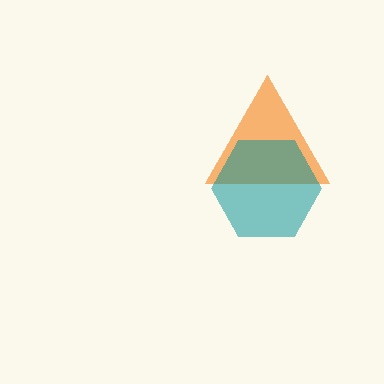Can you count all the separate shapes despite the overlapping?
Yes, there are 2 separate shapes.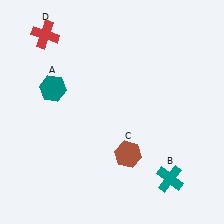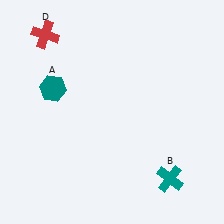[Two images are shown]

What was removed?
The brown hexagon (C) was removed in Image 2.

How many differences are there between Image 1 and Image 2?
There is 1 difference between the two images.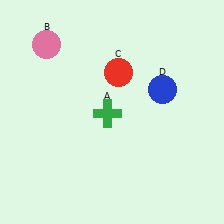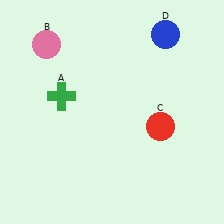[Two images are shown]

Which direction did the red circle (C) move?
The red circle (C) moved down.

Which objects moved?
The objects that moved are: the green cross (A), the red circle (C), the blue circle (D).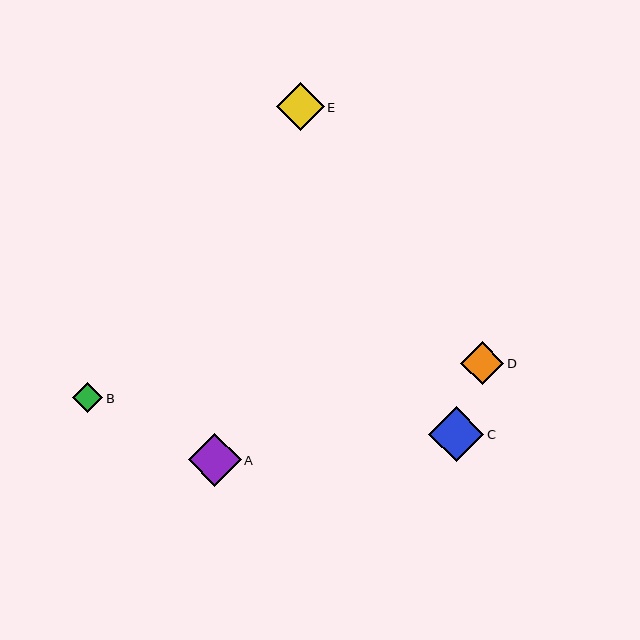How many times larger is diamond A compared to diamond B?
Diamond A is approximately 1.7 times the size of diamond B.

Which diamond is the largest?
Diamond C is the largest with a size of approximately 55 pixels.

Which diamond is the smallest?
Diamond B is the smallest with a size of approximately 31 pixels.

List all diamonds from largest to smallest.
From largest to smallest: C, A, E, D, B.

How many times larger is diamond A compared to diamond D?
Diamond A is approximately 1.2 times the size of diamond D.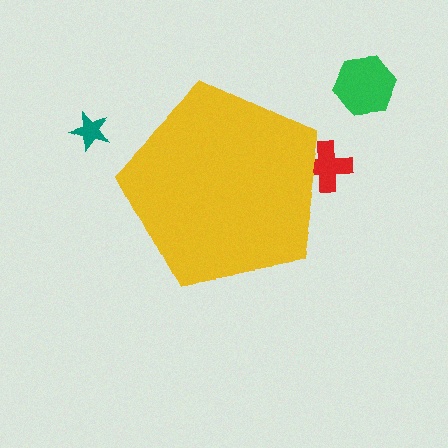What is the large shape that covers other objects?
A yellow pentagon.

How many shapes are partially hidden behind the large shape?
1 shape is partially hidden.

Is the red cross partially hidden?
Yes, the red cross is partially hidden behind the yellow pentagon.